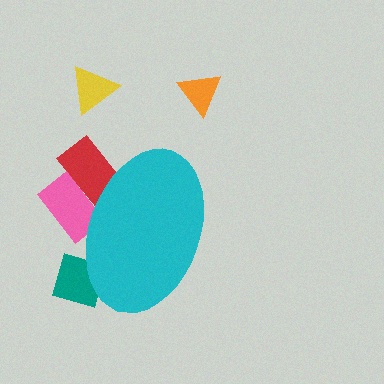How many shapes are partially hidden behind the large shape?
3 shapes are partially hidden.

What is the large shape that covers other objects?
A cyan ellipse.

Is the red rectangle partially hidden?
Yes, the red rectangle is partially hidden behind the cyan ellipse.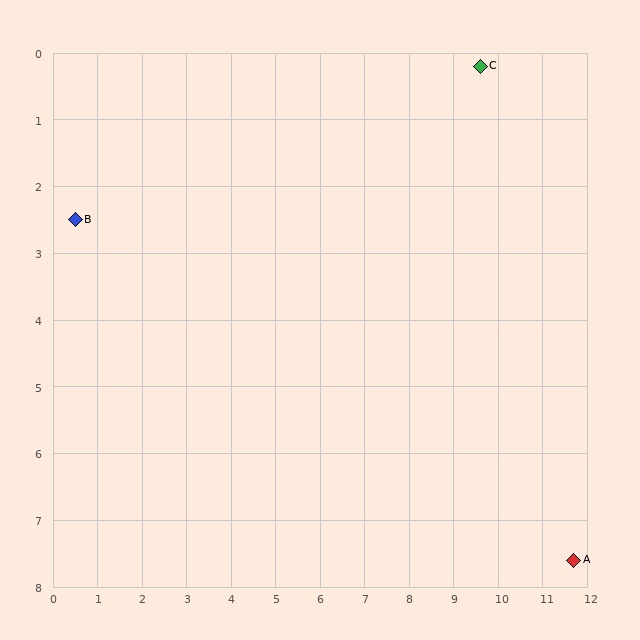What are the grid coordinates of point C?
Point C is at approximately (9.6, 0.2).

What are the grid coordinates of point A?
Point A is at approximately (11.7, 7.6).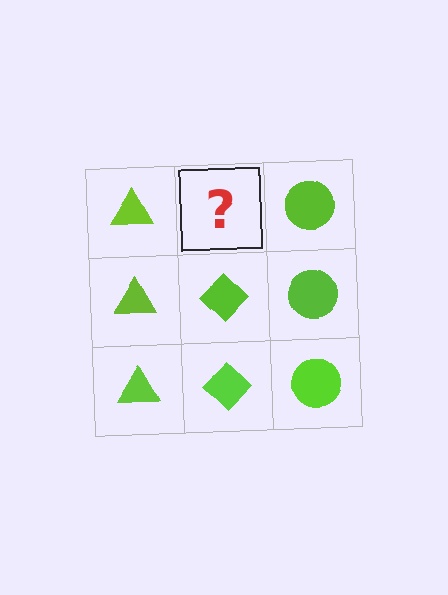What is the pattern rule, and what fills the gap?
The rule is that each column has a consistent shape. The gap should be filled with a lime diamond.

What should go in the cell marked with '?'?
The missing cell should contain a lime diamond.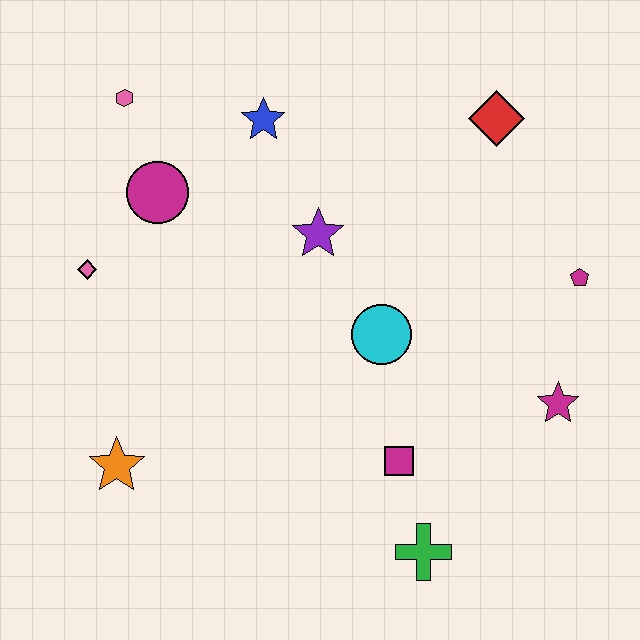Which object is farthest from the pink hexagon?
The green cross is farthest from the pink hexagon.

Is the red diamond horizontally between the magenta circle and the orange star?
No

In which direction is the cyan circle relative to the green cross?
The cyan circle is above the green cross.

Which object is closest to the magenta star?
The magenta pentagon is closest to the magenta star.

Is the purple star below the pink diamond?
No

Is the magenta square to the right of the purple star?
Yes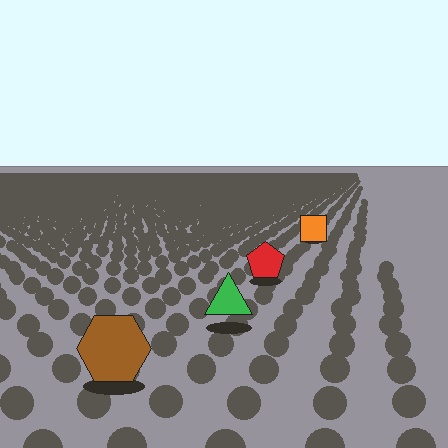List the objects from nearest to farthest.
From nearest to farthest: the brown hexagon, the green triangle, the red pentagon, the orange square.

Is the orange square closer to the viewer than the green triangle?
No. The green triangle is closer — you can tell from the texture gradient: the ground texture is coarser near it.